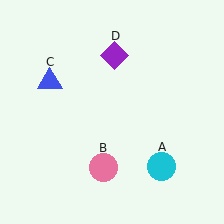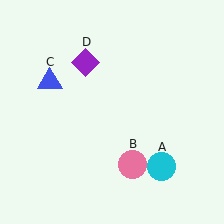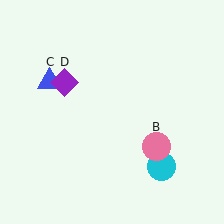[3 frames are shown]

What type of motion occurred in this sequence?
The pink circle (object B), purple diamond (object D) rotated counterclockwise around the center of the scene.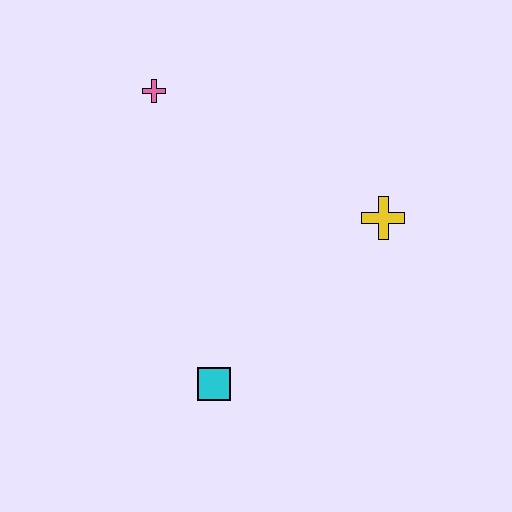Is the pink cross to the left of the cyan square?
Yes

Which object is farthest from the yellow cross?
The pink cross is farthest from the yellow cross.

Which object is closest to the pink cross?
The yellow cross is closest to the pink cross.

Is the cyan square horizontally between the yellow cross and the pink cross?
Yes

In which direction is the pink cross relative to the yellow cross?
The pink cross is to the left of the yellow cross.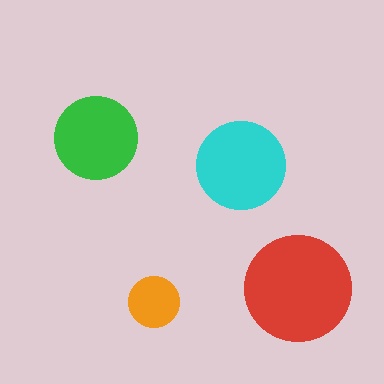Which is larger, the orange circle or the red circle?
The red one.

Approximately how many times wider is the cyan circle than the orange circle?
About 1.5 times wider.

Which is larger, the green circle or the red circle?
The red one.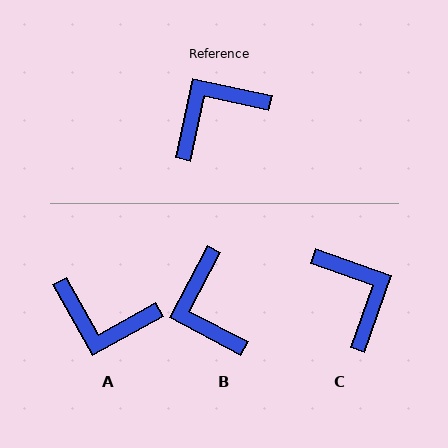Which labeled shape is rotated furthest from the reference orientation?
A, about 131 degrees away.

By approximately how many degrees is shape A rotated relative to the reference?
Approximately 131 degrees counter-clockwise.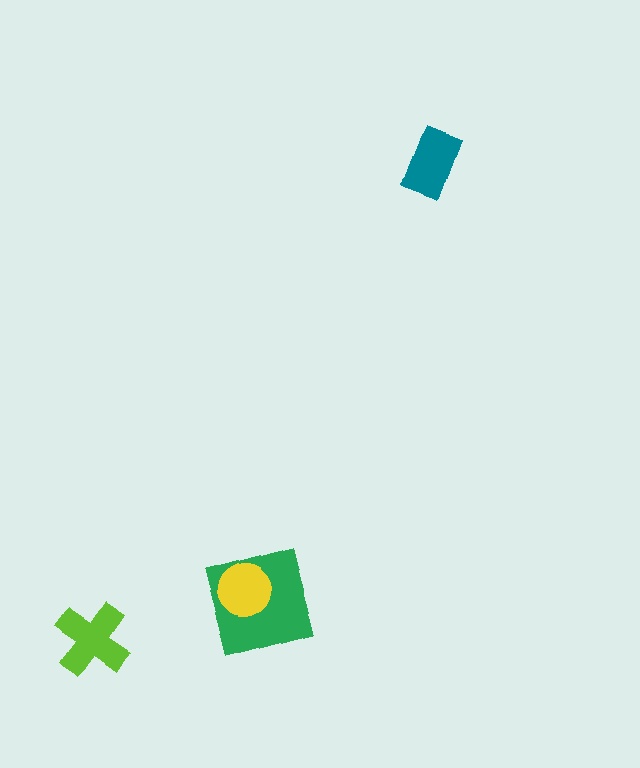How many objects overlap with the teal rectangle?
0 objects overlap with the teal rectangle.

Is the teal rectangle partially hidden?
No, no other shape covers it.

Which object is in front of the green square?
The yellow circle is in front of the green square.